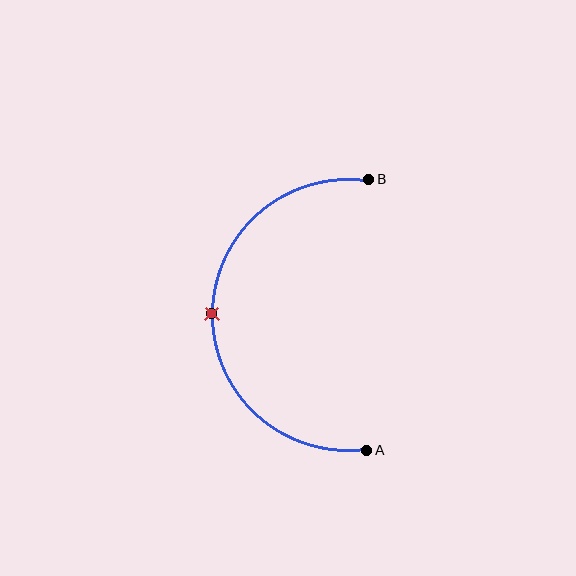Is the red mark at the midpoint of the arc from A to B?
Yes. The red mark lies on the arc at equal arc-length from both A and B — it is the arc midpoint.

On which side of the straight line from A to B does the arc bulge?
The arc bulges to the left of the straight line connecting A and B.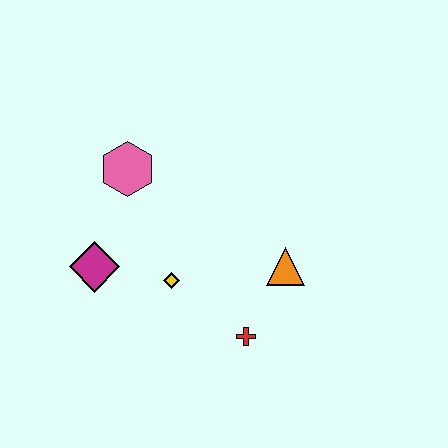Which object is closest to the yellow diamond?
The magenta diamond is closest to the yellow diamond.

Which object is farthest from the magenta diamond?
The orange triangle is farthest from the magenta diamond.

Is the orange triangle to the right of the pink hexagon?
Yes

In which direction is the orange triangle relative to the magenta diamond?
The orange triangle is to the right of the magenta diamond.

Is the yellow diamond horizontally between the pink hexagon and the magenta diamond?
No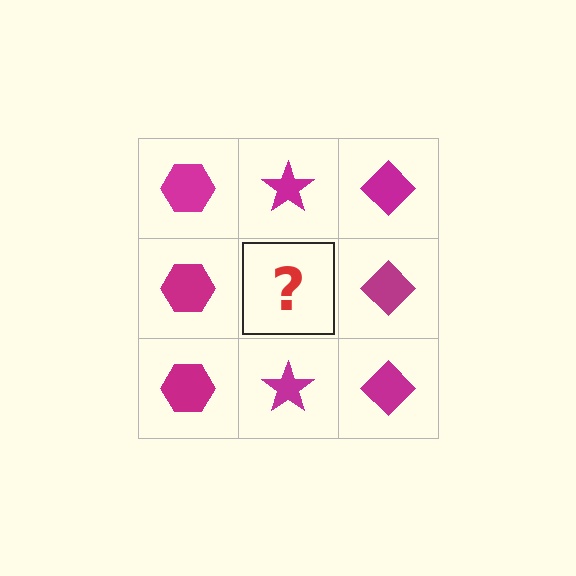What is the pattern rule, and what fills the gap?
The rule is that each column has a consistent shape. The gap should be filled with a magenta star.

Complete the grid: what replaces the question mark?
The question mark should be replaced with a magenta star.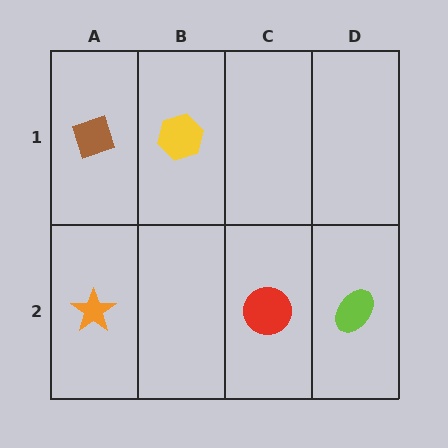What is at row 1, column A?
A brown diamond.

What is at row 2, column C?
A red circle.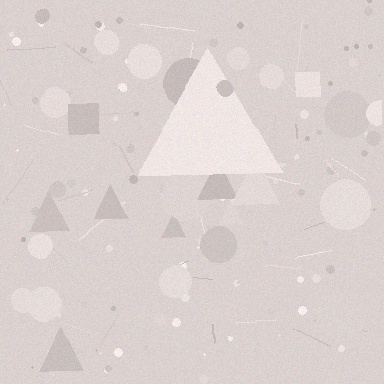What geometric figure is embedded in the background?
A triangle is embedded in the background.